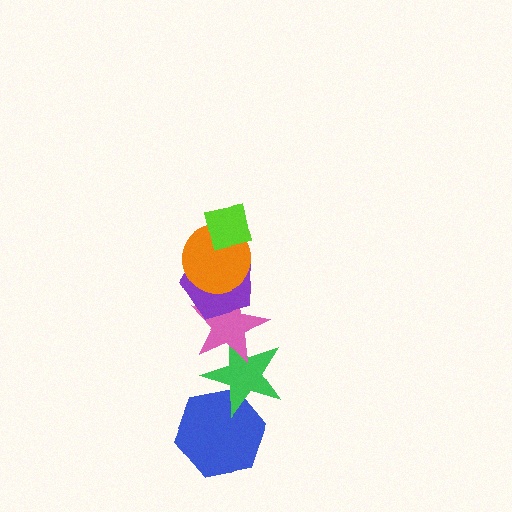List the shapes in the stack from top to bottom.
From top to bottom: the lime square, the orange circle, the purple pentagon, the pink star, the green star, the blue hexagon.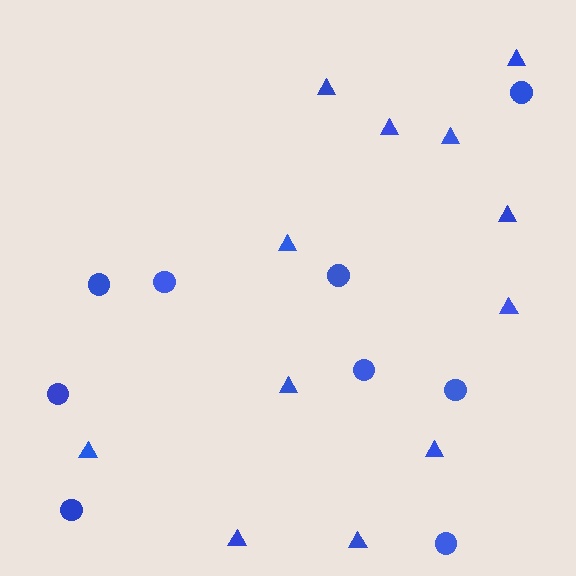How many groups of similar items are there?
There are 2 groups: one group of circles (9) and one group of triangles (12).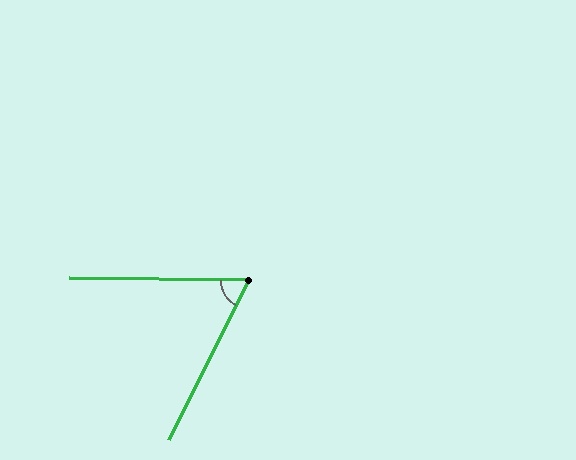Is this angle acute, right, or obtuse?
It is acute.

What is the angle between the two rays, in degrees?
Approximately 64 degrees.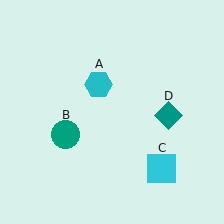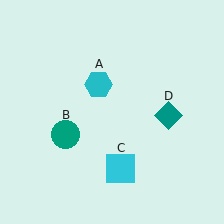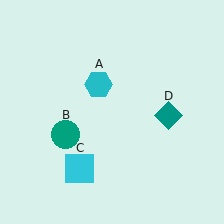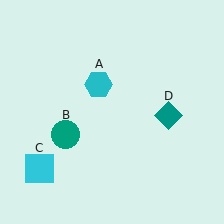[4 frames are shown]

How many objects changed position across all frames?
1 object changed position: cyan square (object C).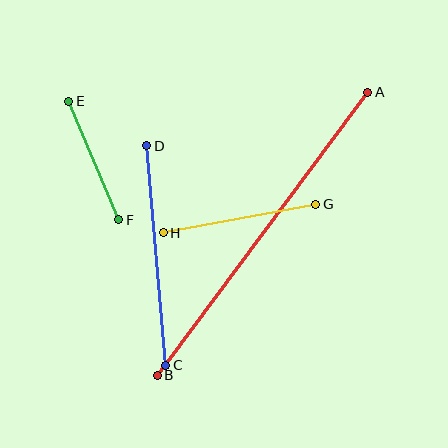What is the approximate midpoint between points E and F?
The midpoint is at approximately (94, 160) pixels.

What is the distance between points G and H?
The distance is approximately 155 pixels.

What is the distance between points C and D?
The distance is approximately 220 pixels.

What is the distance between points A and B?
The distance is approximately 353 pixels.